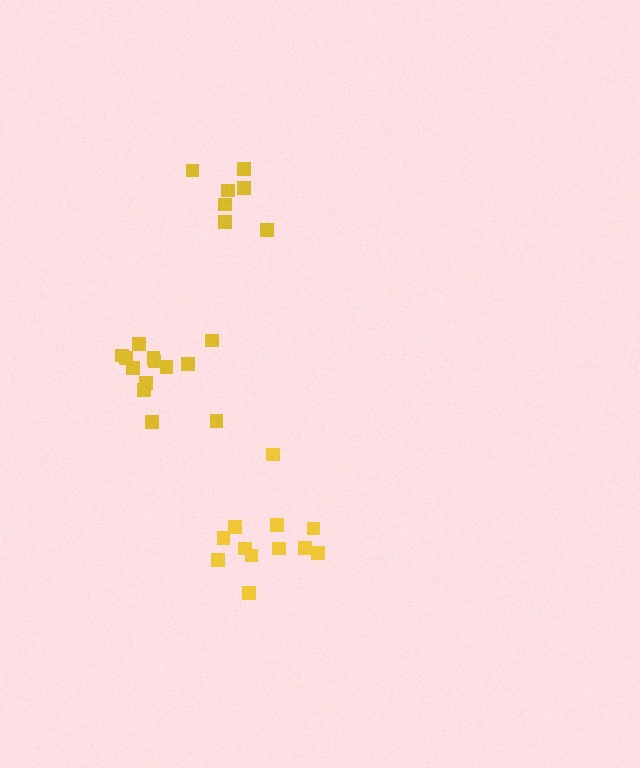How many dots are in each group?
Group 1: 7 dots, Group 2: 13 dots, Group 3: 12 dots (32 total).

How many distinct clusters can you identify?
There are 3 distinct clusters.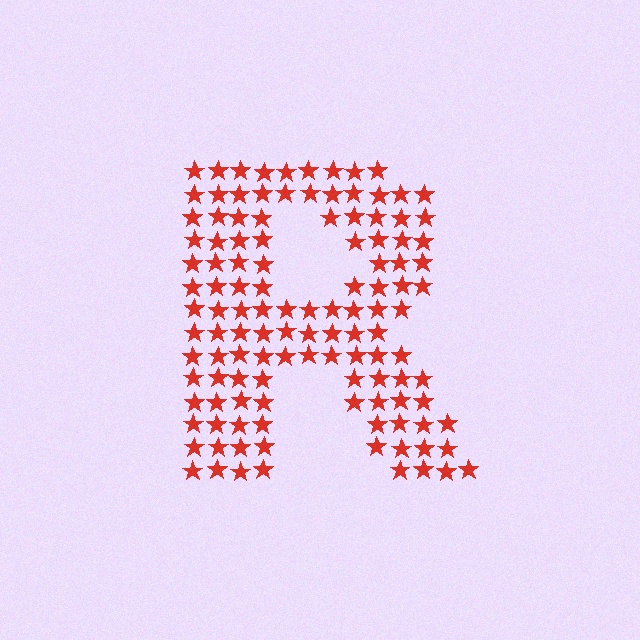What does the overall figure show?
The overall figure shows the letter R.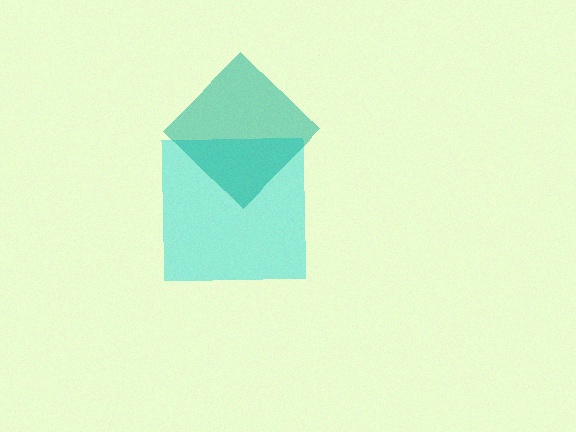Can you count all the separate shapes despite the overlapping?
Yes, there are 2 separate shapes.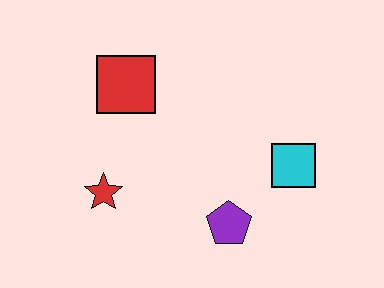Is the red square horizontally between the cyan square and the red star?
Yes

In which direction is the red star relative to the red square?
The red star is below the red square.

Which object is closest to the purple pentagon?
The cyan square is closest to the purple pentagon.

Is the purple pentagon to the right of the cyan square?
No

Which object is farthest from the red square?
The cyan square is farthest from the red square.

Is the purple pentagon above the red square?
No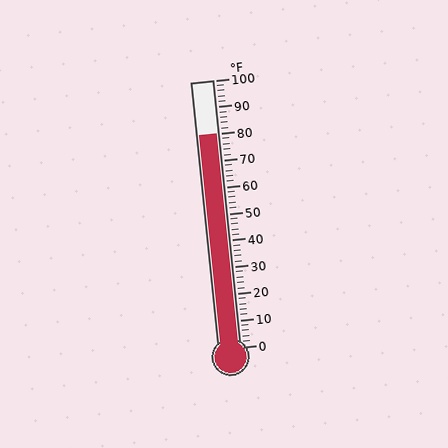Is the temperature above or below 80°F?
The temperature is at 80°F.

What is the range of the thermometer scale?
The thermometer scale ranges from 0°F to 100°F.